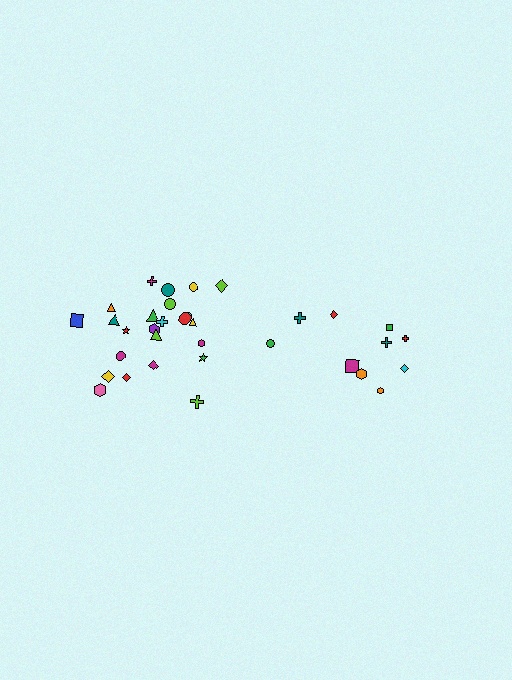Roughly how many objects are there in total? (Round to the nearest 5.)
Roughly 35 objects in total.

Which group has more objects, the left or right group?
The left group.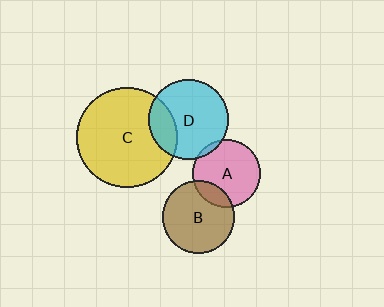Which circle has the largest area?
Circle C (yellow).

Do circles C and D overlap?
Yes.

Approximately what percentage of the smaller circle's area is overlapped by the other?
Approximately 25%.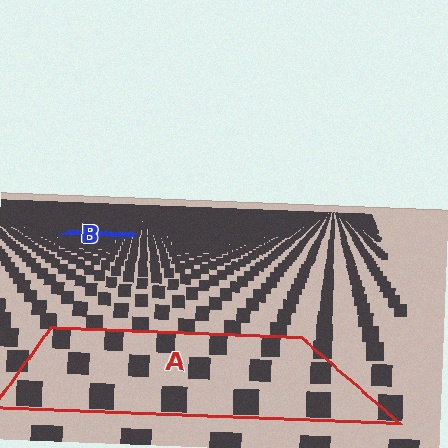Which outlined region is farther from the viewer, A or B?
Region B is farther from the viewer — the texture elements inside it appear smaller and more densely packed.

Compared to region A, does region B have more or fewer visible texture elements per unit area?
Region B has more texture elements per unit area — they are packed more densely because it is farther away.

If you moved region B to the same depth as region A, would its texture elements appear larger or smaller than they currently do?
They would appear larger. At a closer depth, the same texture elements are projected at a bigger on-screen size.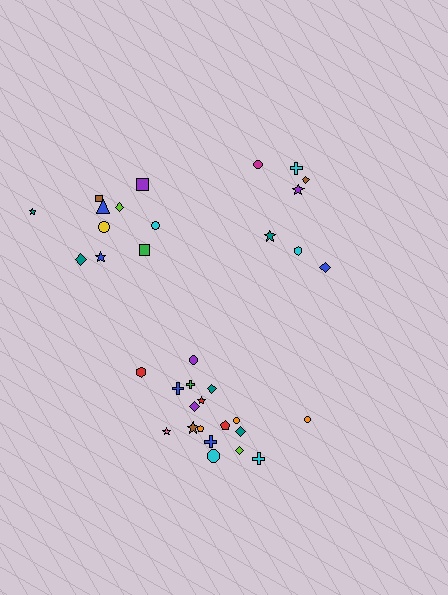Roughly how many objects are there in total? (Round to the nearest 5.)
Roughly 35 objects in total.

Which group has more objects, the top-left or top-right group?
The top-left group.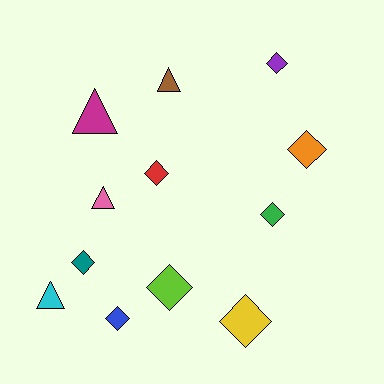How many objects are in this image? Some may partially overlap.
There are 12 objects.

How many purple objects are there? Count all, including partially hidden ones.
There is 1 purple object.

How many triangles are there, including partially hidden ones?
There are 4 triangles.